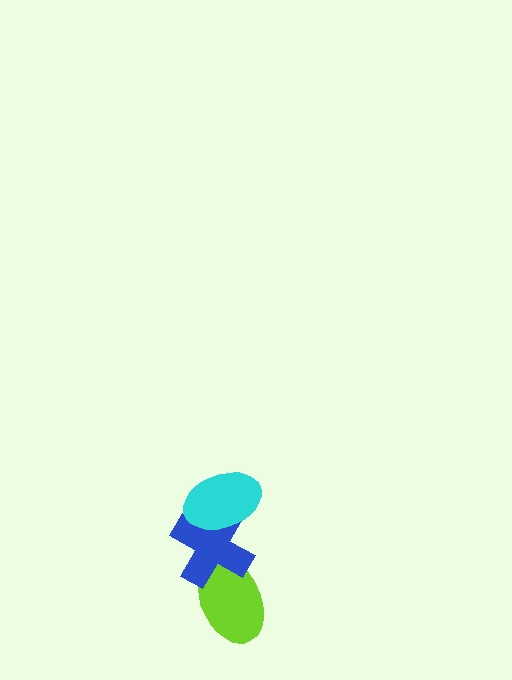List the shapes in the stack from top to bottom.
From top to bottom: the cyan ellipse, the blue cross, the lime ellipse.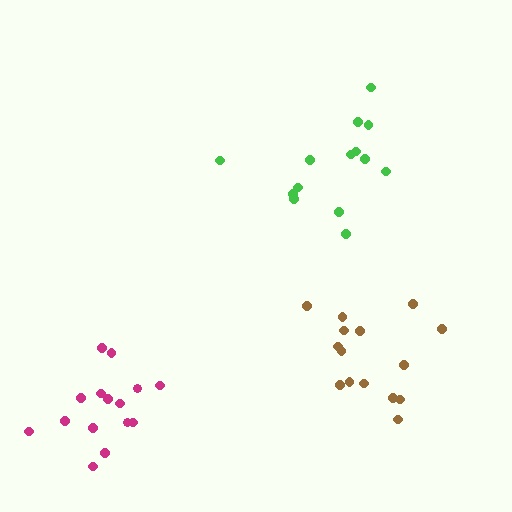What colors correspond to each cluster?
The clusters are colored: green, brown, magenta.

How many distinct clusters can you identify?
There are 3 distinct clusters.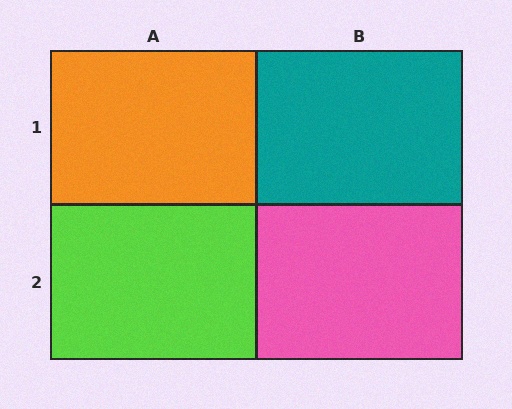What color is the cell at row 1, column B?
Teal.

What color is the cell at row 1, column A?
Orange.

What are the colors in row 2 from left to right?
Lime, pink.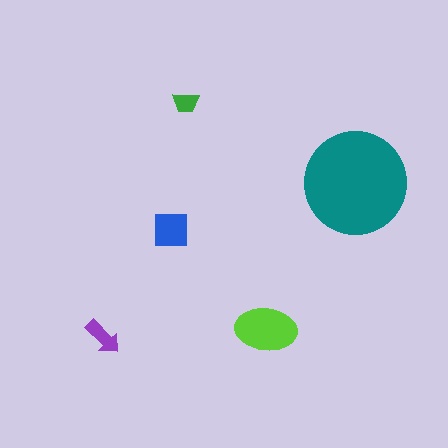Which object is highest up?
The green trapezoid is topmost.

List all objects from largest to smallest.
The teal circle, the lime ellipse, the blue square, the purple arrow, the green trapezoid.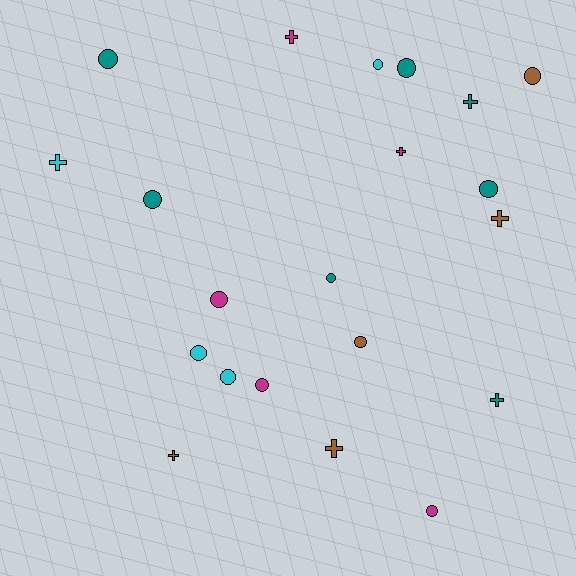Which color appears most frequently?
Teal, with 7 objects.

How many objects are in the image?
There are 21 objects.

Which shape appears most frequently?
Circle, with 13 objects.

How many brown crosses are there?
There are 3 brown crosses.